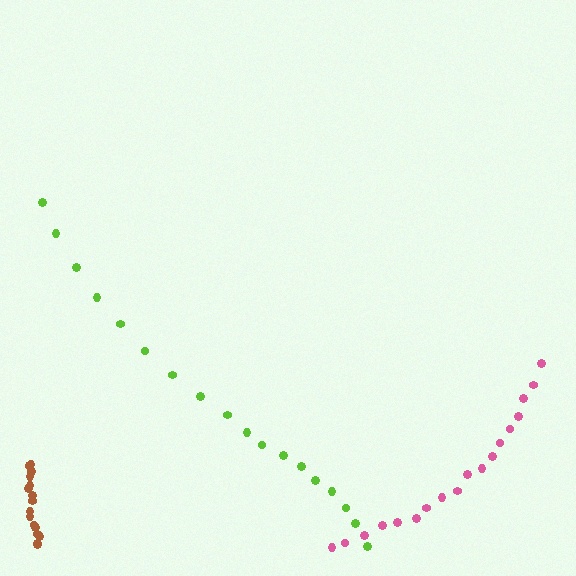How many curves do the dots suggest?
There are 3 distinct paths.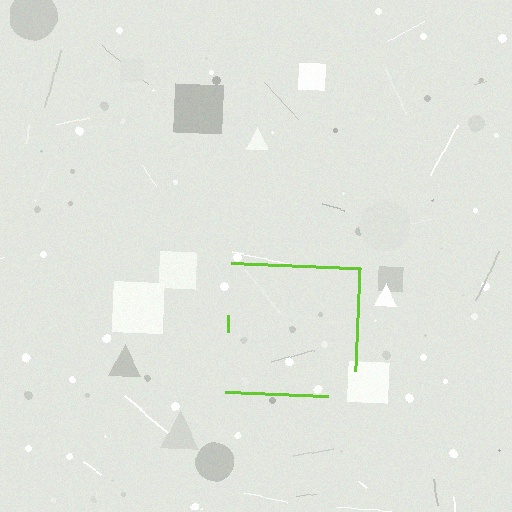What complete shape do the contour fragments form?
The contour fragments form a square.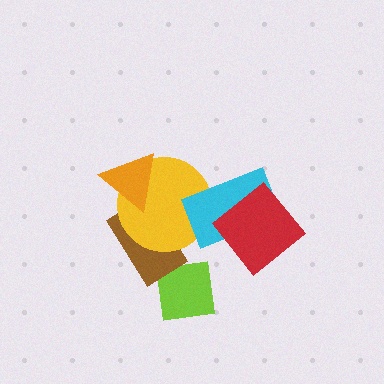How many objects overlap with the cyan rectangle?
2 objects overlap with the cyan rectangle.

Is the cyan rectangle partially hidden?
Yes, it is partially covered by another shape.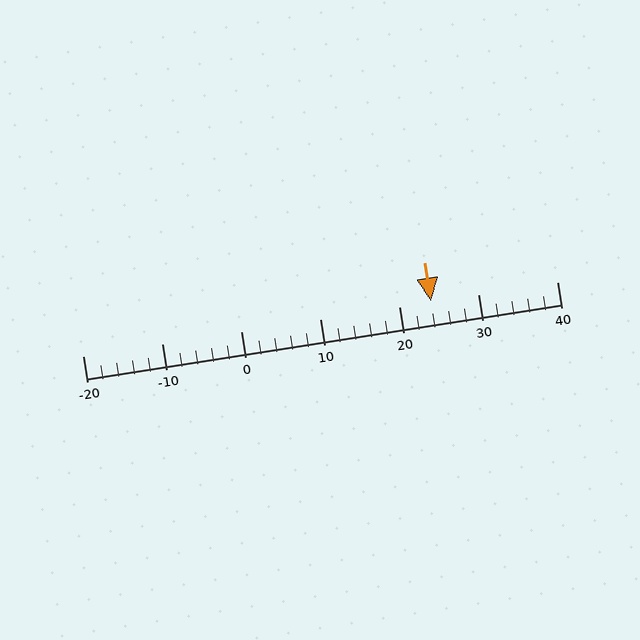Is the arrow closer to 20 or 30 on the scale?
The arrow is closer to 20.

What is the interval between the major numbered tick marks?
The major tick marks are spaced 10 units apart.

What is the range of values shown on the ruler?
The ruler shows values from -20 to 40.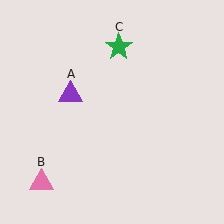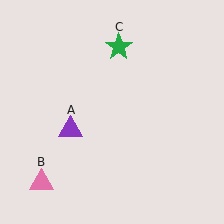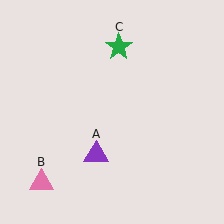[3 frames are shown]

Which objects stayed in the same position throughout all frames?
Pink triangle (object B) and green star (object C) remained stationary.